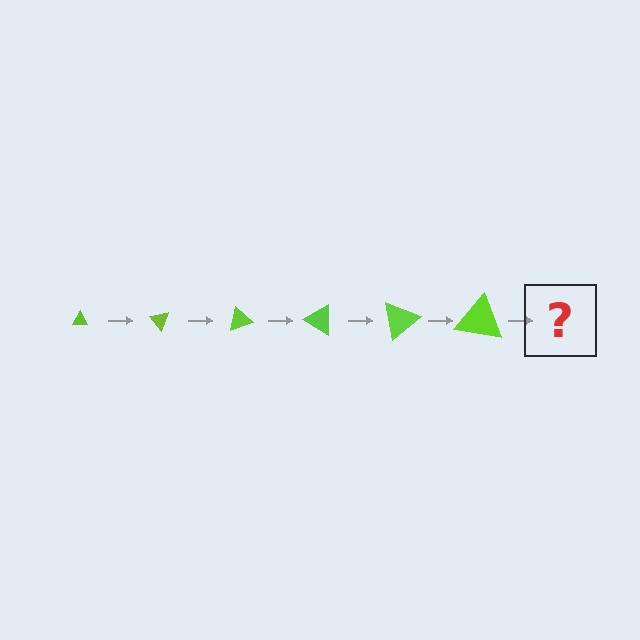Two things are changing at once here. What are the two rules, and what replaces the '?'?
The two rules are that the triangle grows larger each step and it rotates 50 degrees each step. The '?' should be a triangle, larger than the previous one and rotated 300 degrees from the start.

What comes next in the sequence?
The next element should be a triangle, larger than the previous one and rotated 300 degrees from the start.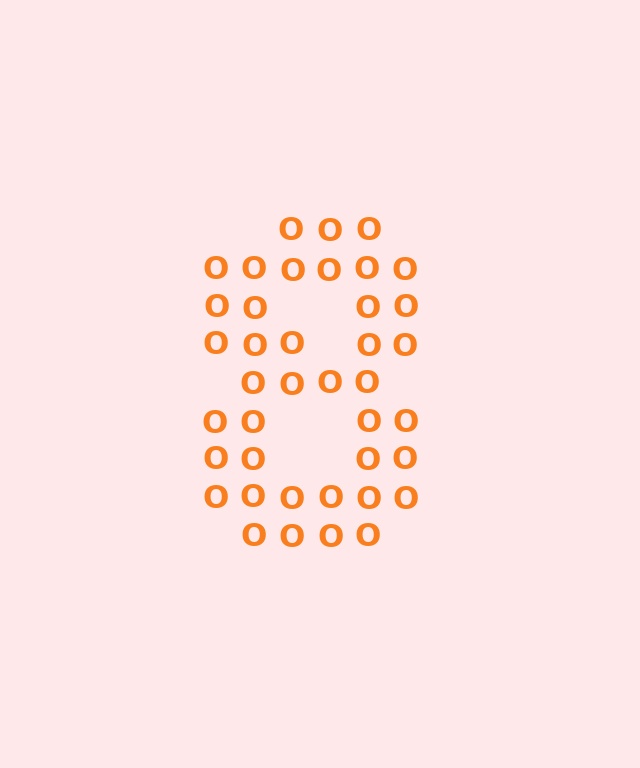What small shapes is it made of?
It is made of small letter O's.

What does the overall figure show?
The overall figure shows the digit 8.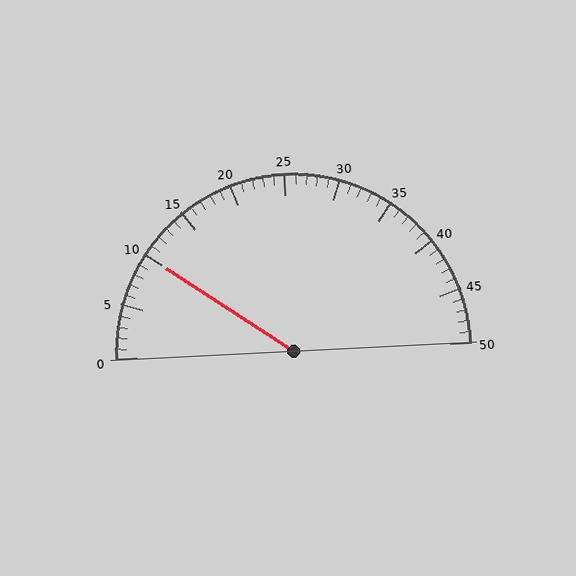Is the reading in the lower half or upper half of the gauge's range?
The reading is in the lower half of the range (0 to 50).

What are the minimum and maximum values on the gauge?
The gauge ranges from 0 to 50.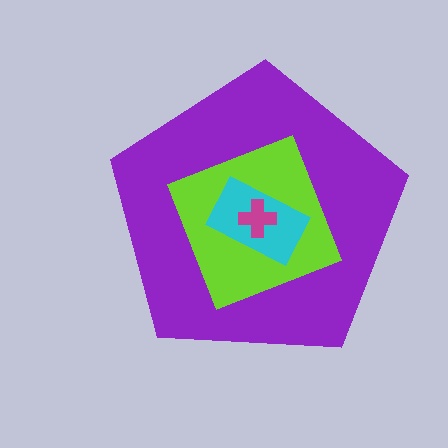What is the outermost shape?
The purple pentagon.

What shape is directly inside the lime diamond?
The cyan rectangle.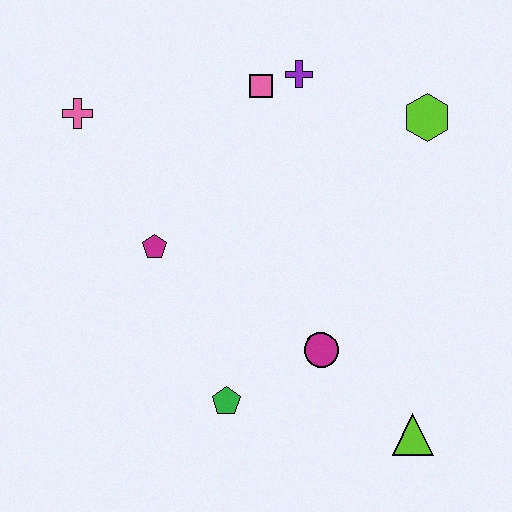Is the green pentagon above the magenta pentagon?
No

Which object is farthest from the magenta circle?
The pink cross is farthest from the magenta circle.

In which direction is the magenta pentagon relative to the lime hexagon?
The magenta pentagon is to the left of the lime hexagon.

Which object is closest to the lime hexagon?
The purple cross is closest to the lime hexagon.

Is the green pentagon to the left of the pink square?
Yes